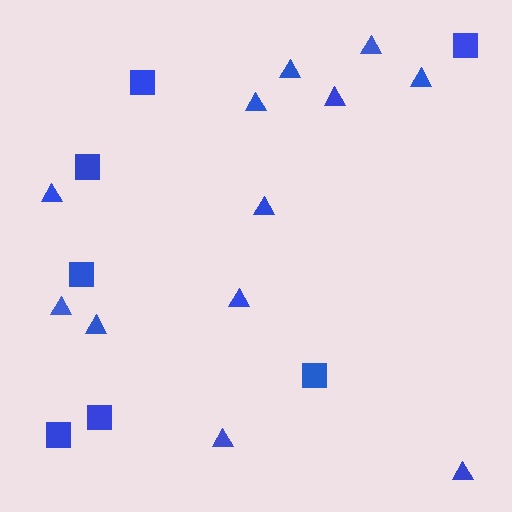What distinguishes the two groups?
There are 2 groups: one group of triangles (12) and one group of squares (7).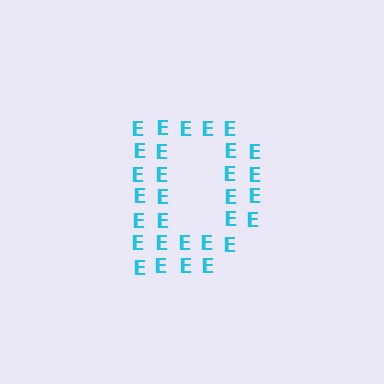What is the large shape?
The large shape is the letter D.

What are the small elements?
The small elements are letter E's.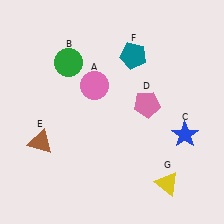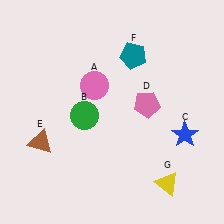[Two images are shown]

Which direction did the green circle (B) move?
The green circle (B) moved down.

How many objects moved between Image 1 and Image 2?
1 object moved between the two images.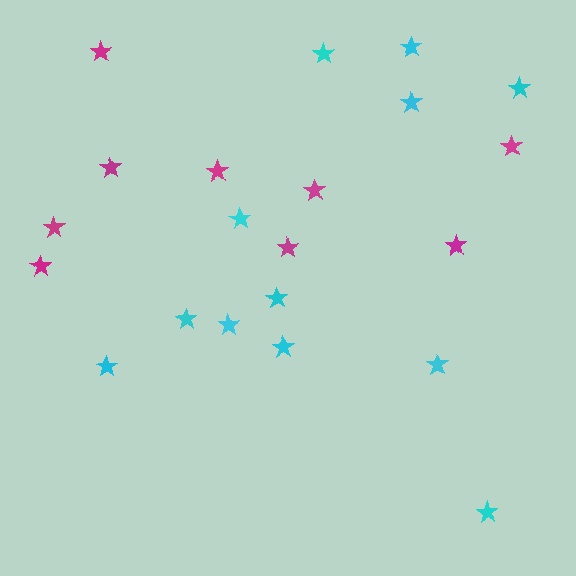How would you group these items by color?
There are 2 groups: one group of cyan stars (12) and one group of magenta stars (9).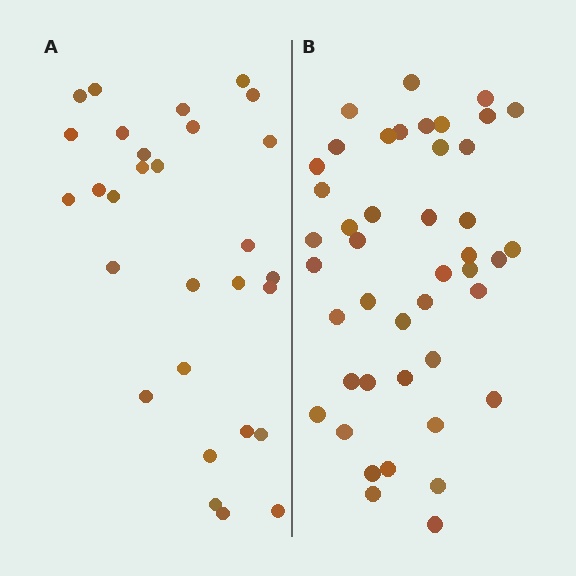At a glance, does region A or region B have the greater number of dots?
Region B (the right region) has more dots.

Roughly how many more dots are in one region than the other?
Region B has approximately 15 more dots than region A.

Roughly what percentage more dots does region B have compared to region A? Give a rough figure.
About 50% more.